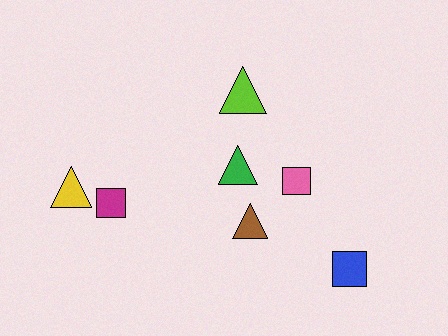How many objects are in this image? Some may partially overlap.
There are 7 objects.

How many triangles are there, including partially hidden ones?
There are 4 triangles.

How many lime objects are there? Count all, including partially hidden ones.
There is 1 lime object.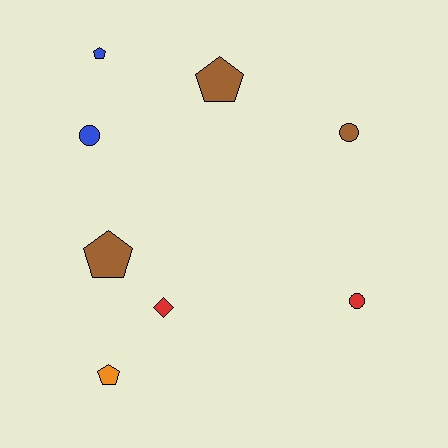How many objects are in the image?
There are 8 objects.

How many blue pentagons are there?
There is 1 blue pentagon.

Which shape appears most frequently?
Pentagon, with 4 objects.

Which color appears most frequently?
Brown, with 3 objects.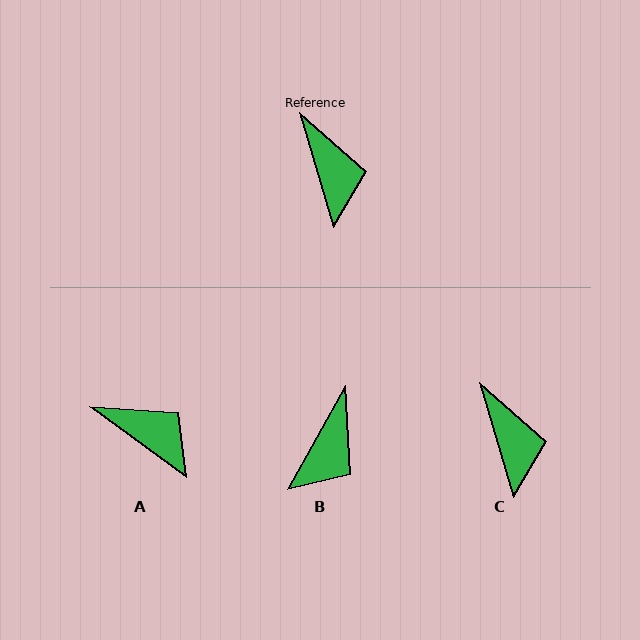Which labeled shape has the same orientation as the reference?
C.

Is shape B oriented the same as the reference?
No, it is off by about 45 degrees.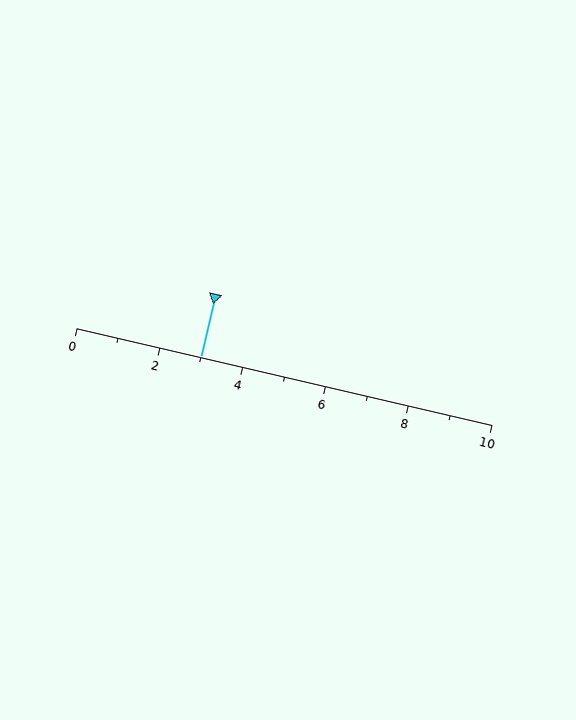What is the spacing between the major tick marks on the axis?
The major ticks are spaced 2 apart.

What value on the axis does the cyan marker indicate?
The marker indicates approximately 3.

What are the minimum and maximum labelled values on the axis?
The axis runs from 0 to 10.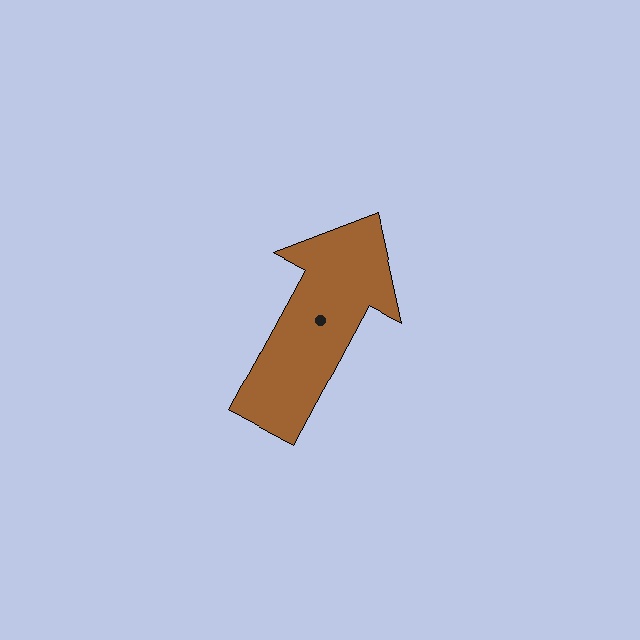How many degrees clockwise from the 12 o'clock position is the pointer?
Approximately 28 degrees.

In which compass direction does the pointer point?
Northeast.